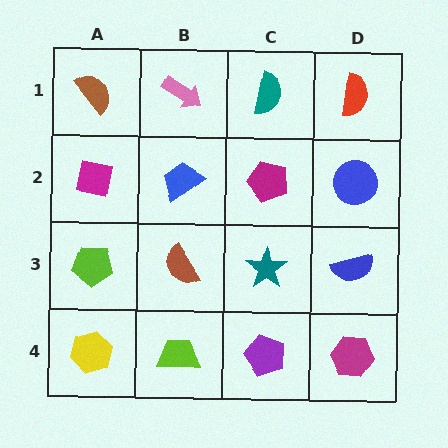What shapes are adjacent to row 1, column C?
A magenta pentagon (row 2, column C), a pink arrow (row 1, column B), a red semicircle (row 1, column D).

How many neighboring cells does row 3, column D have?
3.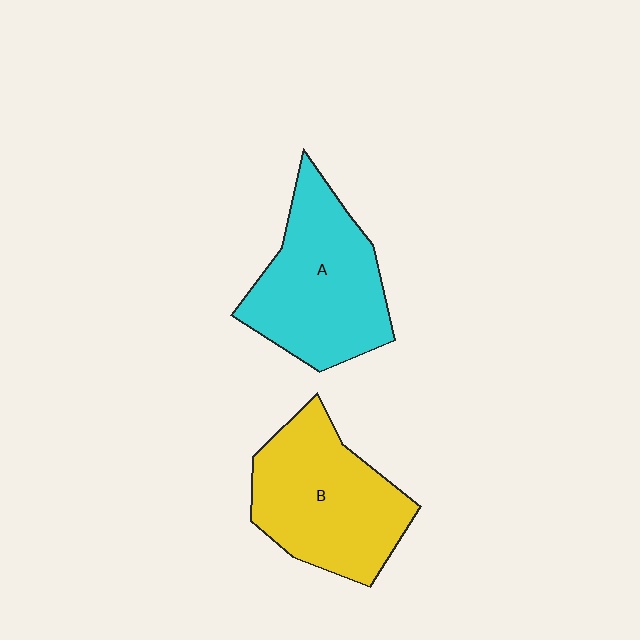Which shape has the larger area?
Shape B (yellow).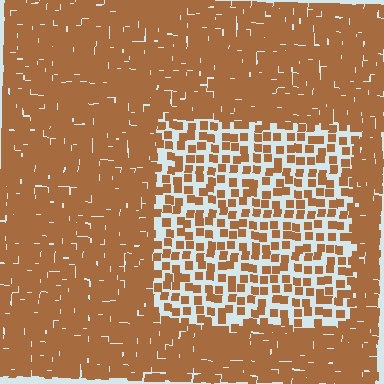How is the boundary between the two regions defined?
The boundary is defined by a change in element density (approximately 2.4x ratio). All elements are the same color, size, and shape.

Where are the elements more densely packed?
The elements are more densely packed outside the rectangle boundary.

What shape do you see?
I see a rectangle.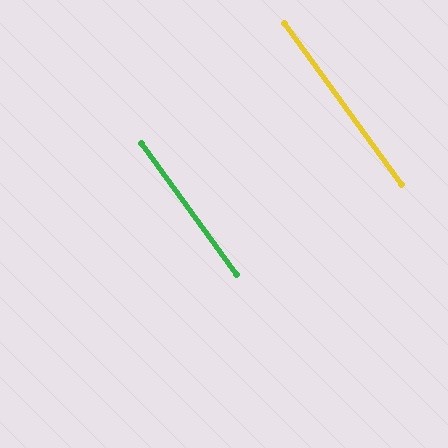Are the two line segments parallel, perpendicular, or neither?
Parallel — their directions differ by only 0.1°.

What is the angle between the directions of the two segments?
Approximately 0 degrees.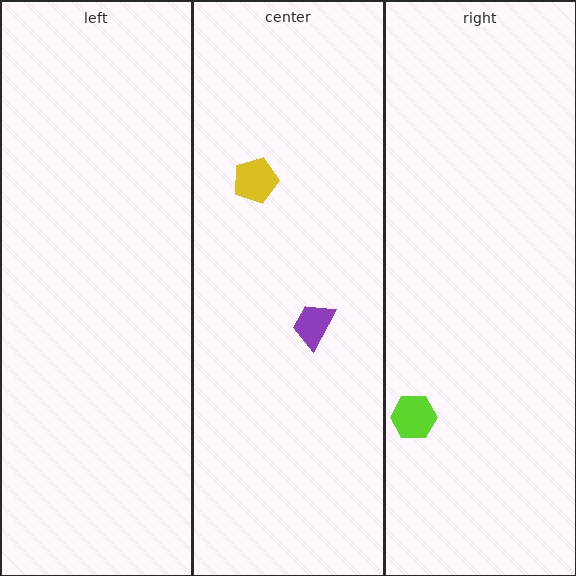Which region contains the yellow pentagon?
The center region.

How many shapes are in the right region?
1.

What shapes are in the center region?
The yellow pentagon, the purple trapezoid.